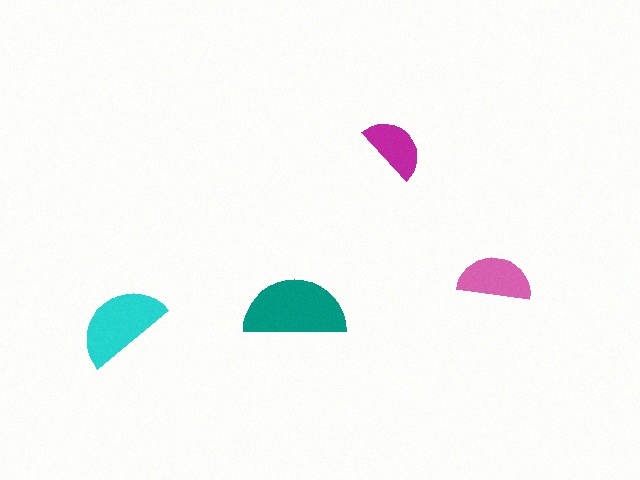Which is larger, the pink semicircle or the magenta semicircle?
The pink one.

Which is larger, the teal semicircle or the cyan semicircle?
The teal one.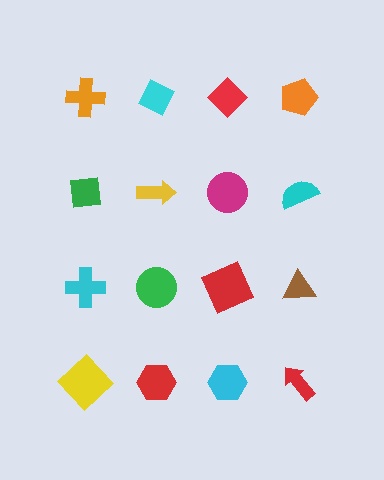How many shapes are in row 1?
4 shapes.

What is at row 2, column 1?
A green square.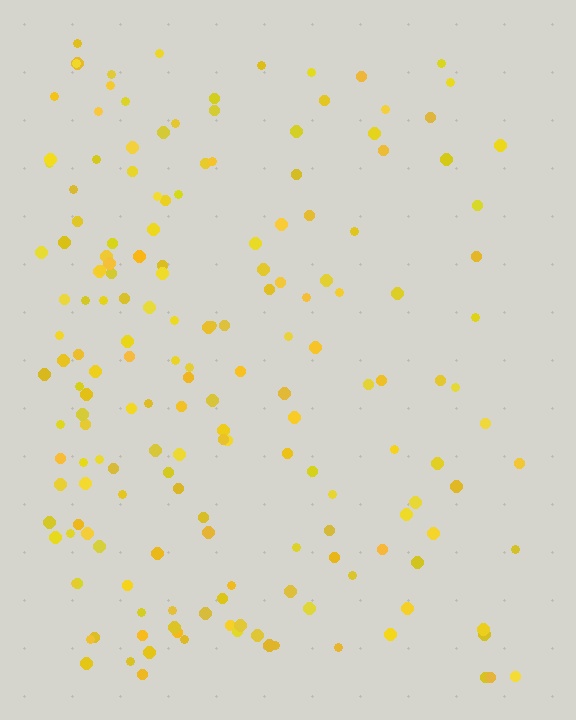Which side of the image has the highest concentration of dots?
The left.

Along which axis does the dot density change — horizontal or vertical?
Horizontal.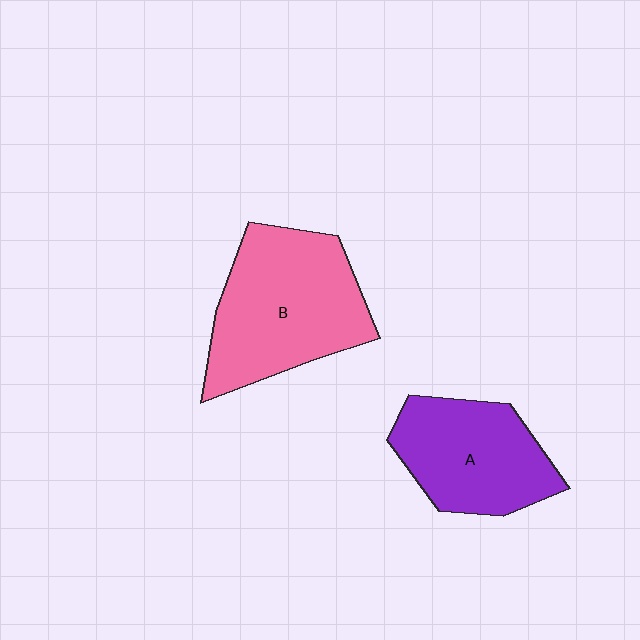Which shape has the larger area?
Shape B (pink).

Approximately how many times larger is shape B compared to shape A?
Approximately 1.3 times.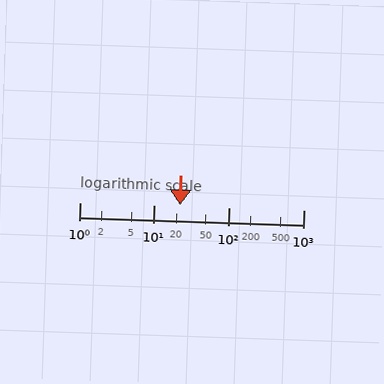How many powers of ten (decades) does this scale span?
The scale spans 3 decades, from 1 to 1000.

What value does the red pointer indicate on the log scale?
The pointer indicates approximately 22.